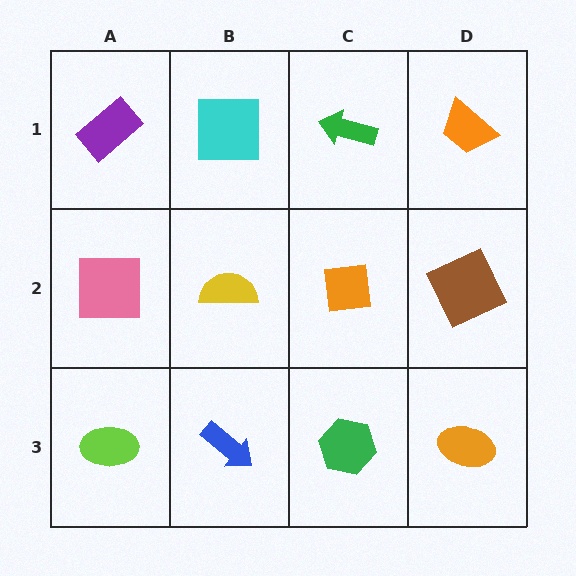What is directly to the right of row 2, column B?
An orange square.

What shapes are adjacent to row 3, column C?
An orange square (row 2, column C), a blue arrow (row 3, column B), an orange ellipse (row 3, column D).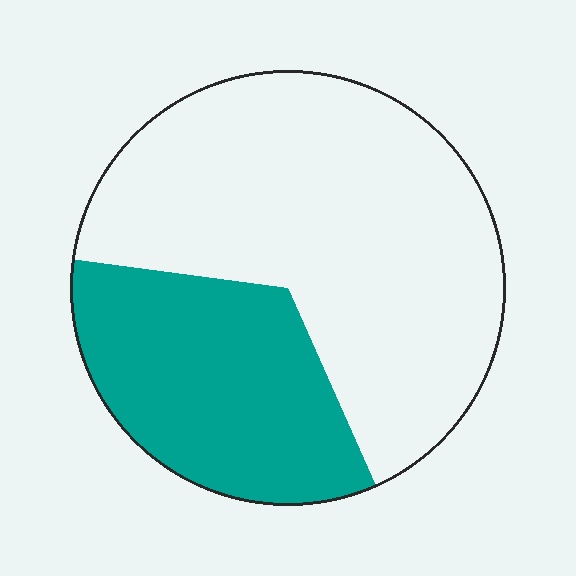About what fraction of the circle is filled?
About one third (1/3).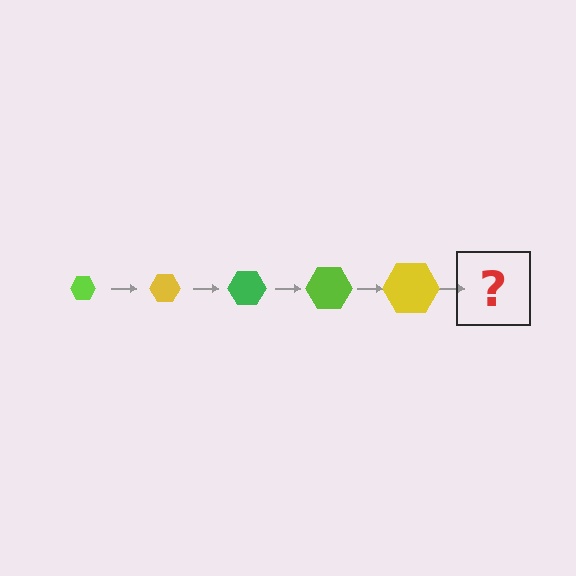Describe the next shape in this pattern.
It should be a green hexagon, larger than the previous one.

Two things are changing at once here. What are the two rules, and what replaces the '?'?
The two rules are that the hexagon grows larger each step and the color cycles through lime, yellow, and green. The '?' should be a green hexagon, larger than the previous one.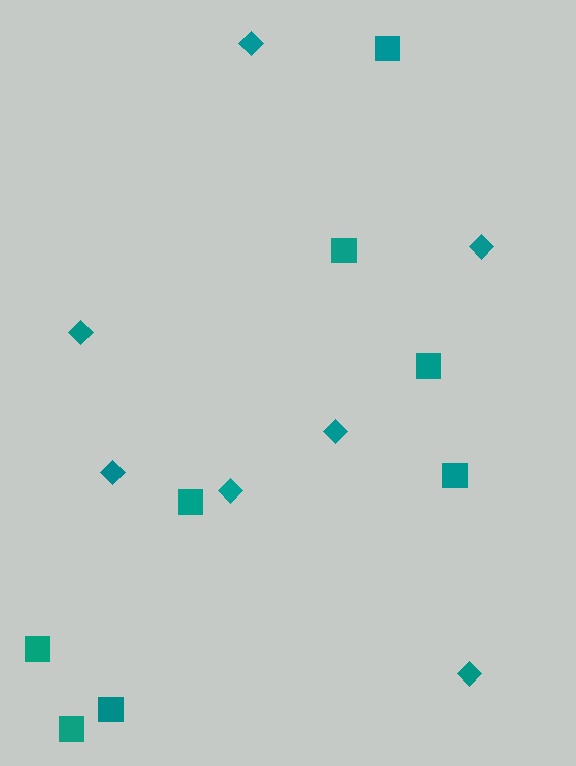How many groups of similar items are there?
There are 2 groups: one group of squares (8) and one group of diamonds (7).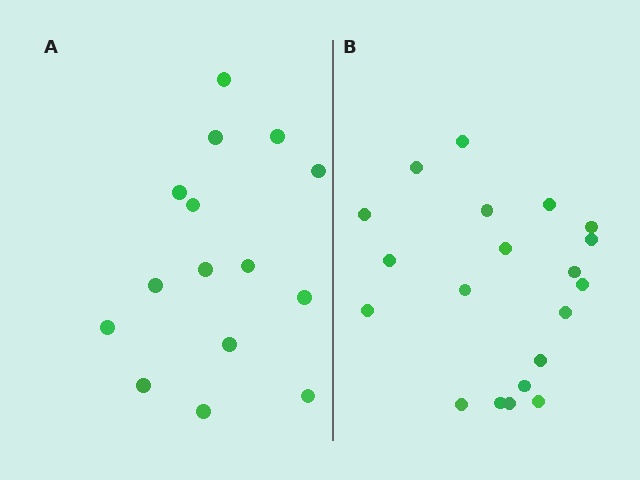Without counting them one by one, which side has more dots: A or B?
Region B (the right region) has more dots.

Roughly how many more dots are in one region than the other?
Region B has about 5 more dots than region A.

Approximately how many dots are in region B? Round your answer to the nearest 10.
About 20 dots.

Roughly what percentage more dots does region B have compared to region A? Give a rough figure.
About 35% more.